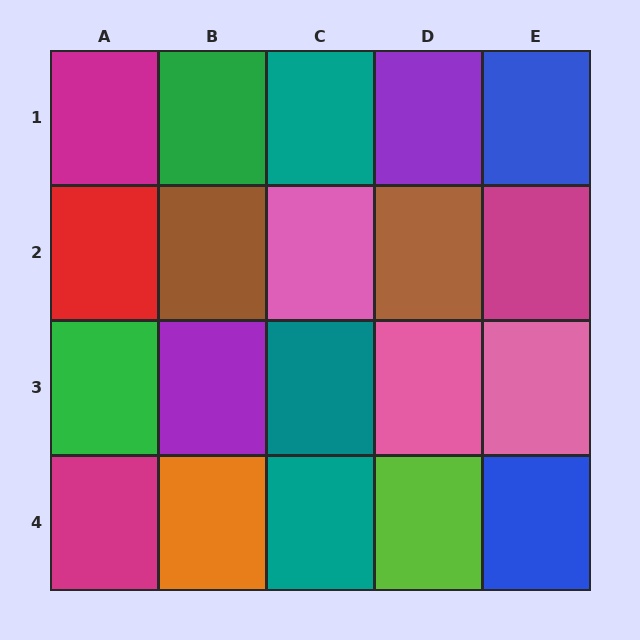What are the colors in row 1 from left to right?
Magenta, green, teal, purple, blue.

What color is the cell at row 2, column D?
Brown.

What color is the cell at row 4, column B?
Orange.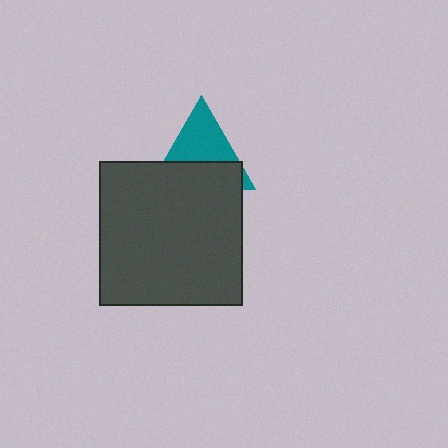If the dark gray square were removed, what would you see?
You would see the complete teal triangle.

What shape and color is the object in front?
The object in front is a dark gray square.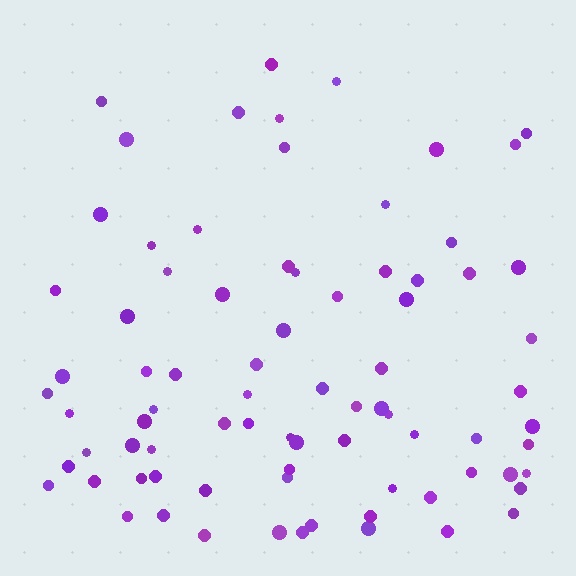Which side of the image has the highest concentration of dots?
The bottom.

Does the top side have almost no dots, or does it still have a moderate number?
Still a moderate number, just noticeably fewer than the bottom.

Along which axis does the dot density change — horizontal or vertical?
Vertical.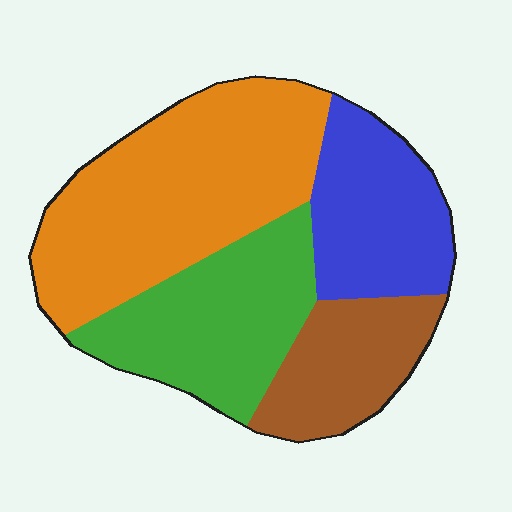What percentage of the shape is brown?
Brown takes up about one sixth (1/6) of the shape.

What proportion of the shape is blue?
Blue takes up about one fifth (1/5) of the shape.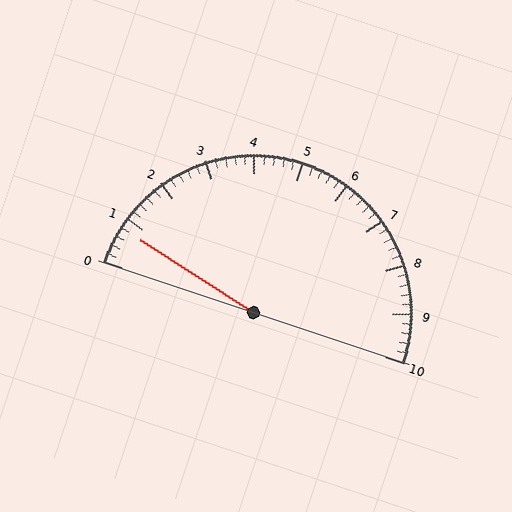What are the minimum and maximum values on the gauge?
The gauge ranges from 0 to 10.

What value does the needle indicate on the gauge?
The needle indicates approximately 0.8.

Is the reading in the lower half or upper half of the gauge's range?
The reading is in the lower half of the range (0 to 10).